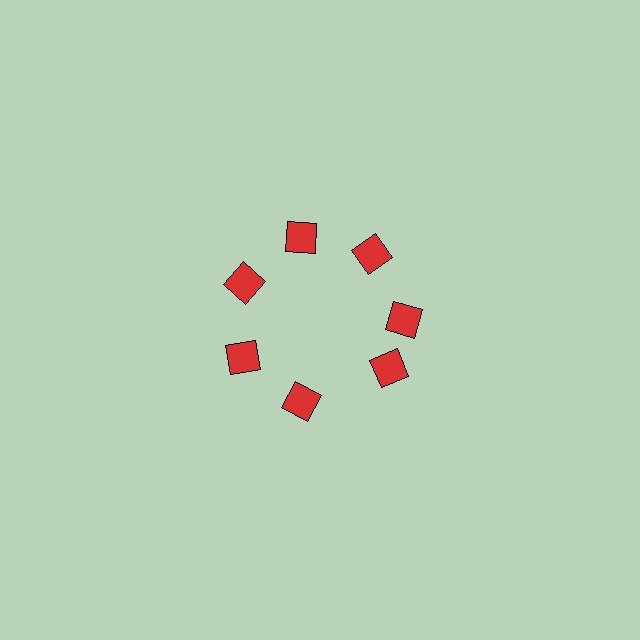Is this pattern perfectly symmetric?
No. The 7 red squares are arranged in a ring, but one element near the 5 o'clock position is rotated out of alignment along the ring, breaking the 7-fold rotational symmetry.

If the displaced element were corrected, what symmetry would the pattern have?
It would have 7-fold rotational symmetry — the pattern would map onto itself every 51 degrees.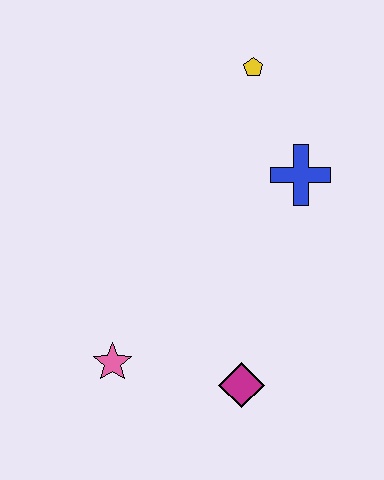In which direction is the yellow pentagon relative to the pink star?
The yellow pentagon is above the pink star.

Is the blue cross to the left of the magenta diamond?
No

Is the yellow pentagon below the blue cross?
No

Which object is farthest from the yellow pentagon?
The pink star is farthest from the yellow pentagon.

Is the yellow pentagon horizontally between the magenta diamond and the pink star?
No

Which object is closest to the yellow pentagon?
The blue cross is closest to the yellow pentagon.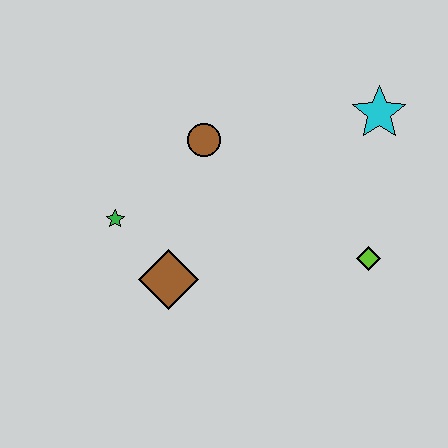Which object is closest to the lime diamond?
The cyan star is closest to the lime diamond.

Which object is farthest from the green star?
The cyan star is farthest from the green star.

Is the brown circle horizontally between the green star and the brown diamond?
No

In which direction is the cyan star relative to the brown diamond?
The cyan star is to the right of the brown diamond.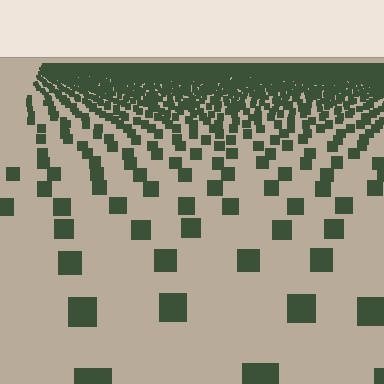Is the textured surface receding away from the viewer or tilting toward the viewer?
The surface is receding away from the viewer. Texture elements get smaller and denser toward the top.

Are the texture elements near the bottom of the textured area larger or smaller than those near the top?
Larger. Near the bottom, elements are closer to the viewer and appear at a bigger on-screen size.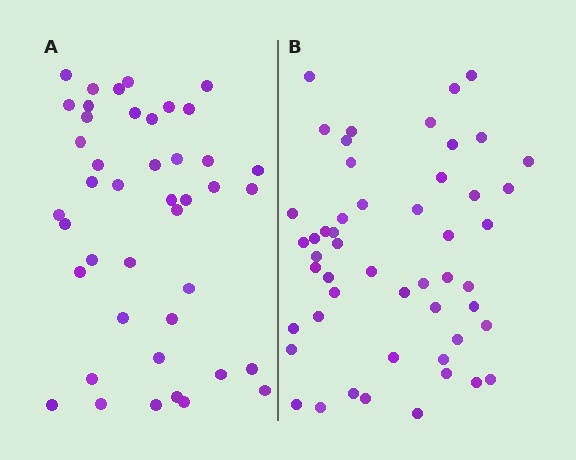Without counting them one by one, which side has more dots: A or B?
Region B (the right region) has more dots.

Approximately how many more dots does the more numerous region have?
Region B has roughly 8 or so more dots than region A.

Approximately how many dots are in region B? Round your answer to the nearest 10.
About 50 dots. (The exact count is 51, which rounds to 50.)